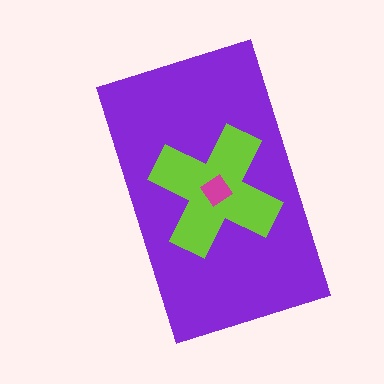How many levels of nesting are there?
3.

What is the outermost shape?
The purple rectangle.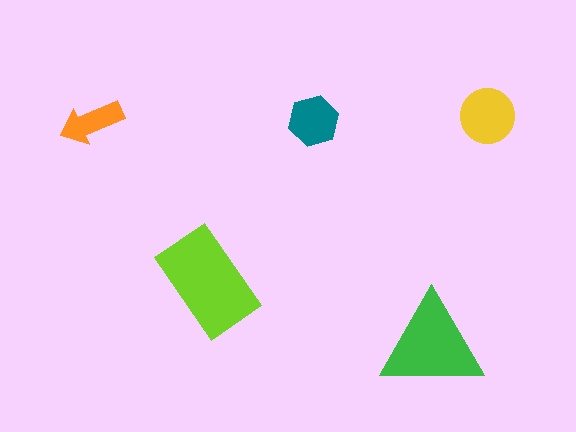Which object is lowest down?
The green triangle is bottommost.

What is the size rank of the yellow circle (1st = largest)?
3rd.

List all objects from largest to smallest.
The lime rectangle, the green triangle, the yellow circle, the teal hexagon, the orange arrow.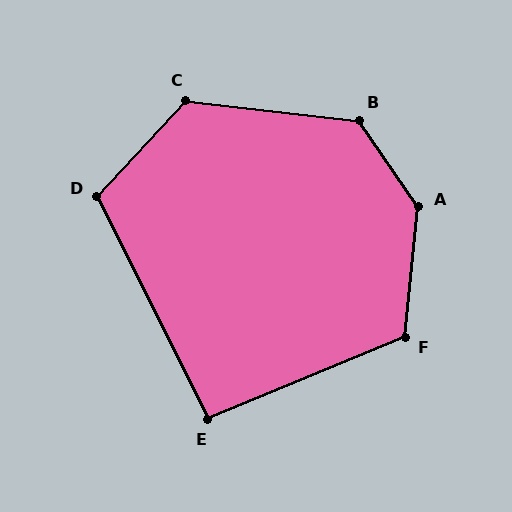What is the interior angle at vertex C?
Approximately 127 degrees (obtuse).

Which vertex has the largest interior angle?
A, at approximately 139 degrees.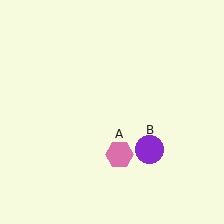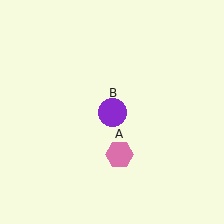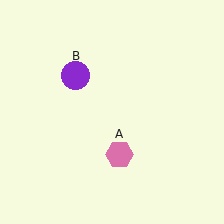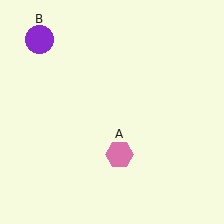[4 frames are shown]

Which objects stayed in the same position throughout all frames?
Pink hexagon (object A) remained stationary.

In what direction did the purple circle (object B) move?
The purple circle (object B) moved up and to the left.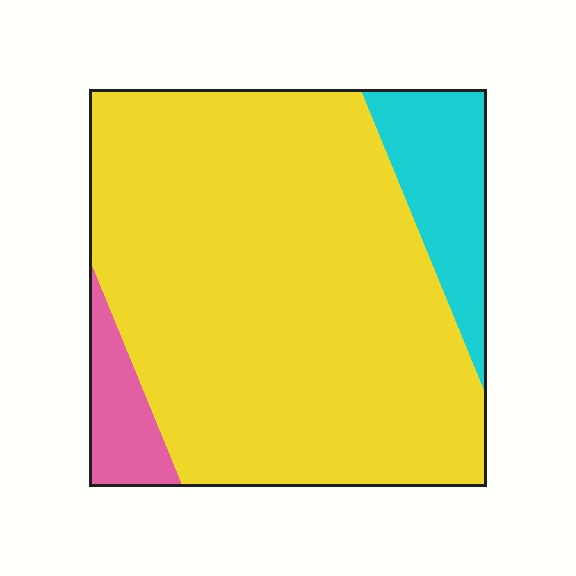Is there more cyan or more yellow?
Yellow.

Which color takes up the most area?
Yellow, at roughly 80%.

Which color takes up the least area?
Pink, at roughly 5%.